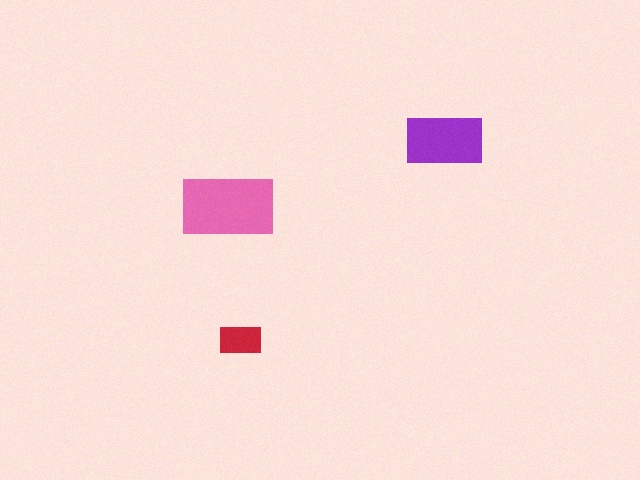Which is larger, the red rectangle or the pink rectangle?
The pink one.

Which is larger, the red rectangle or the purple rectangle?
The purple one.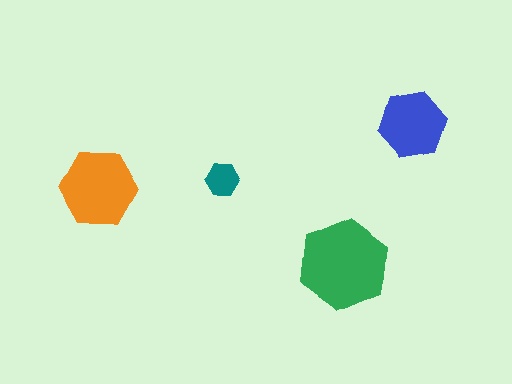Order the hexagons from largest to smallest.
the green one, the orange one, the blue one, the teal one.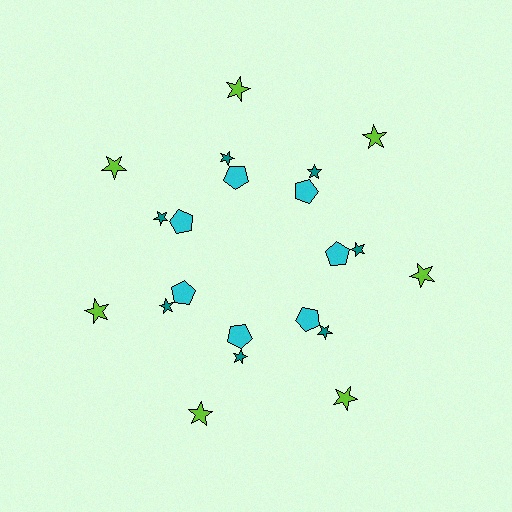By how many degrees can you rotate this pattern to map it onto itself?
The pattern maps onto itself every 51 degrees of rotation.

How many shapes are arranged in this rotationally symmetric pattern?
There are 21 shapes, arranged in 7 groups of 3.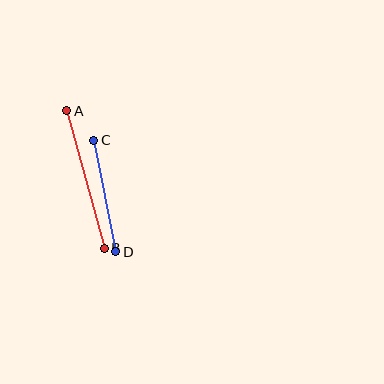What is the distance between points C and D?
The distance is approximately 114 pixels.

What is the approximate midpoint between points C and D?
The midpoint is at approximately (105, 196) pixels.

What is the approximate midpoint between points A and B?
The midpoint is at approximately (85, 180) pixels.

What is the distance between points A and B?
The distance is approximately 143 pixels.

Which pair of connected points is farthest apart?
Points A and B are farthest apart.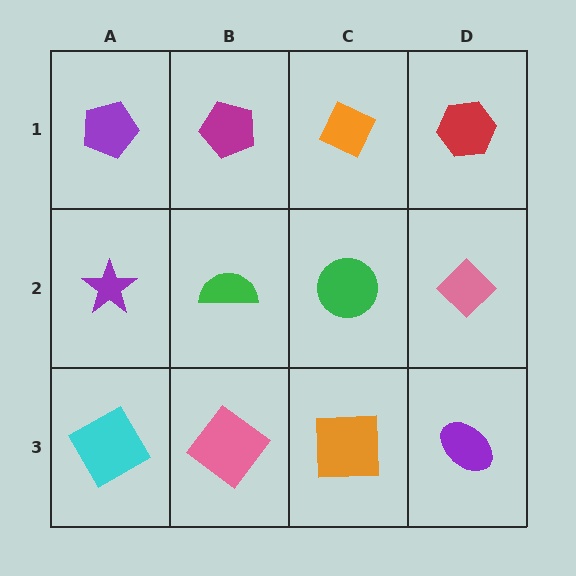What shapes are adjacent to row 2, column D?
A red hexagon (row 1, column D), a purple ellipse (row 3, column D), a green circle (row 2, column C).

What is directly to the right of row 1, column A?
A magenta pentagon.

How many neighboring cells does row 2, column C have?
4.